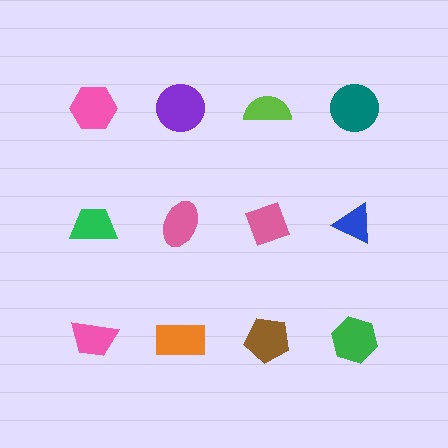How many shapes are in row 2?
4 shapes.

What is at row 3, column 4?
A green hexagon.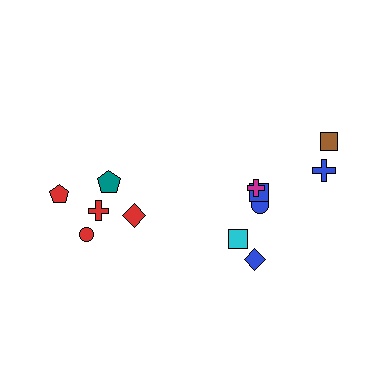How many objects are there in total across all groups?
There are 12 objects.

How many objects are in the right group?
There are 7 objects.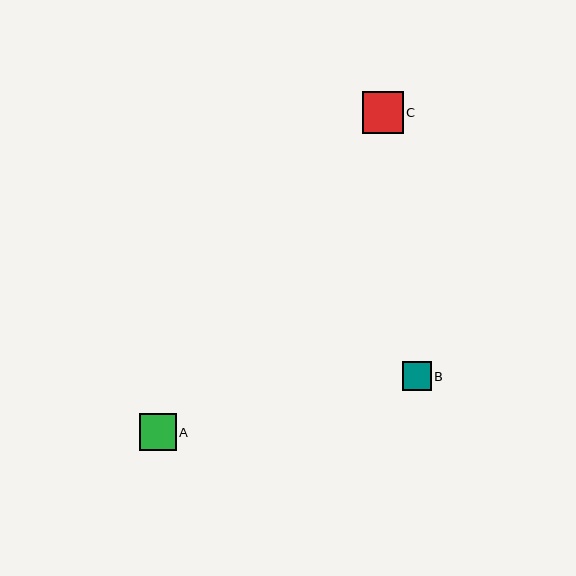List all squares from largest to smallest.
From largest to smallest: C, A, B.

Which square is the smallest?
Square B is the smallest with a size of approximately 29 pixels.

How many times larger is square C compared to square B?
Square C is approximately 1.4 times the size of square B.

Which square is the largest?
Square C is the largest with a size of approximately 41 pixels.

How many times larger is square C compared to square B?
Square C is approximately 1.4 times the size of square B.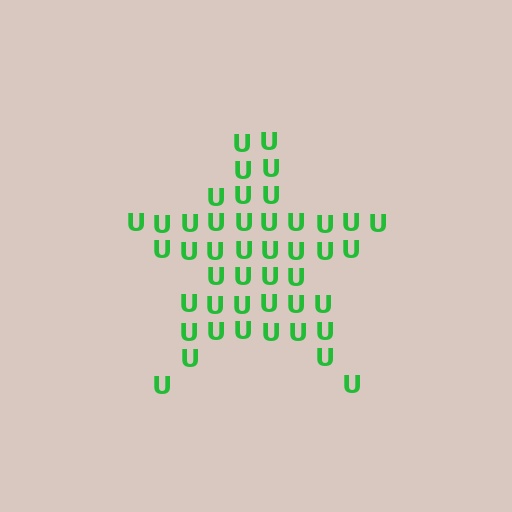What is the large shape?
The large shape is a star.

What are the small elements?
The small elements are letter U's.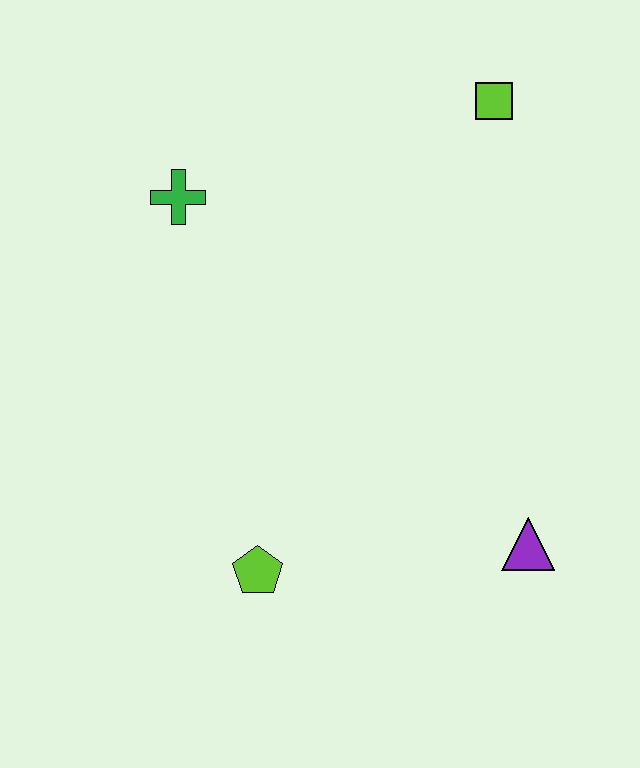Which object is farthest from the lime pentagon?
The lime square is farthest from the lime pentagon.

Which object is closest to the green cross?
The lime square is closest to the green cross.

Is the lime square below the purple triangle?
No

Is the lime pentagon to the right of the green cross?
Yes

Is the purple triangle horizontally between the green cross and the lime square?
No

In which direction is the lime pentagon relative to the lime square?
The lime pentagon is below the lime square.